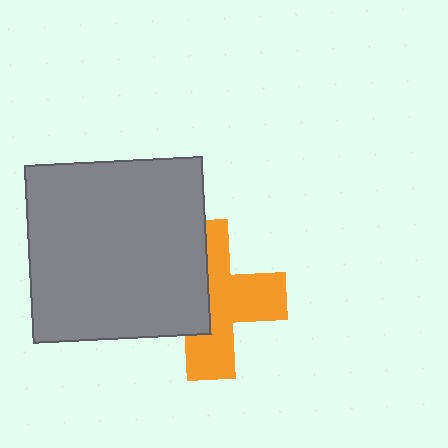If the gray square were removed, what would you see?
You would see the complete orange cross.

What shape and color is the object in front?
The object in front is a gray square.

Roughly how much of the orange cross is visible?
About half of it is visible (roughly 57%).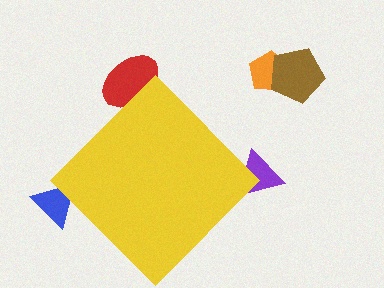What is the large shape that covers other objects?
A yellow diamond.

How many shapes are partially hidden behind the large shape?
3 shapes are partially hidden.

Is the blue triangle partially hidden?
Yes, the blue triangle is partially hidden behind the yellow diamond.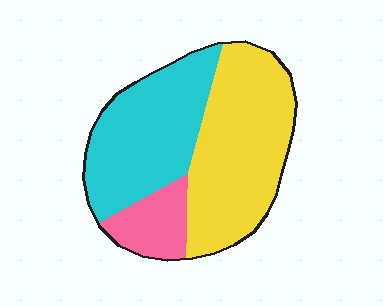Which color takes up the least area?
Pink, at roughly 15%.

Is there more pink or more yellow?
Yellow.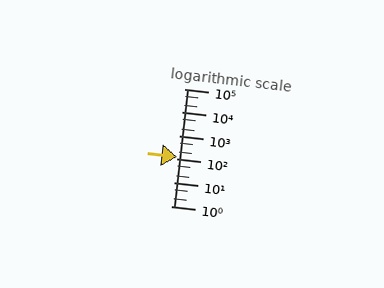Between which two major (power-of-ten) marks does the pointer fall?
The pointer is between 100 and 1000.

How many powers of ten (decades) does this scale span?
The scale spans 5 decades, from 1 to 100000.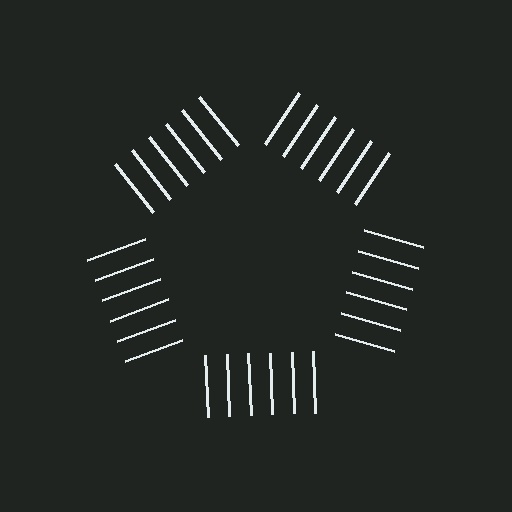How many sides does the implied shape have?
5 sides — the line-ends trace a pentagon.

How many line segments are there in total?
30 — 6 along each of the 5 edges.